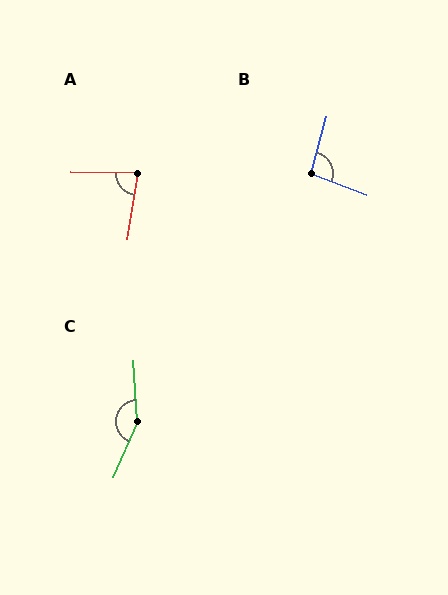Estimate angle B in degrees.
Approximately 95 degrees.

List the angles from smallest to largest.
A (82°), B (95°), C (152°).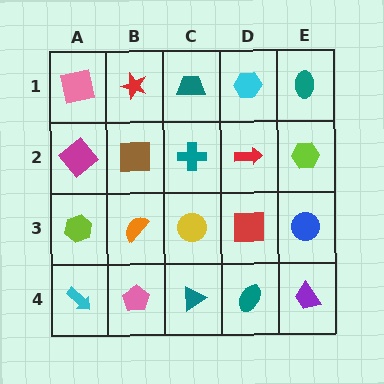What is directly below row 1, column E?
A lime hexagon.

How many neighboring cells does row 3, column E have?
3.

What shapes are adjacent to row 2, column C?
A teal trapezoid (row 1, column C), a yellow circle (row 3, column C), a brown square (row 2, column B), a red arrow (row 2, column D).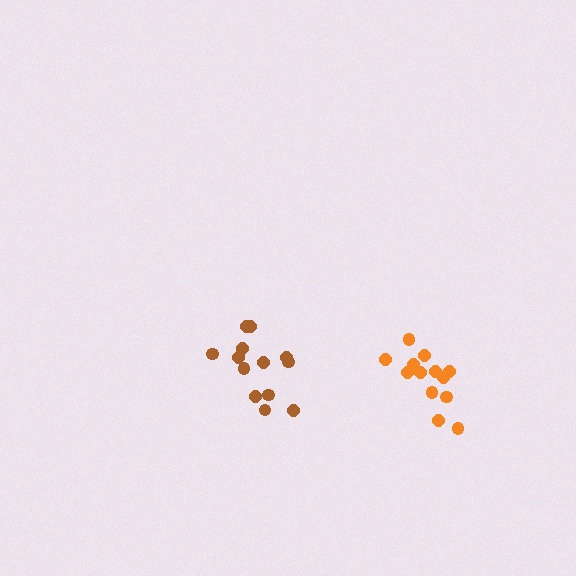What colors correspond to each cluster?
The clusters are colored: orange, brown.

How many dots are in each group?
Group 1: 13 dots, Group 2: 13 dots (26 total).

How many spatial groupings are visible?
There are 2 spatial groupings.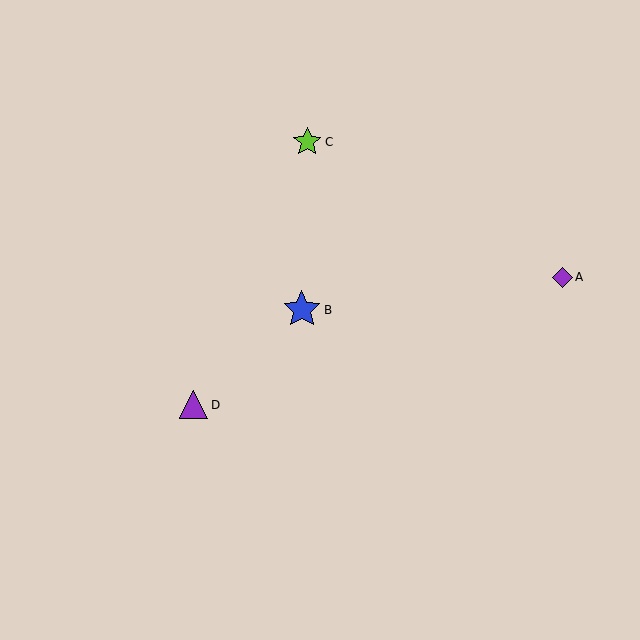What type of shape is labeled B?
Shape B is a blue star.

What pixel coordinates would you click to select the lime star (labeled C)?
Click at (307, 142) to select the lime star C.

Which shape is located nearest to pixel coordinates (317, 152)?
The lime star (labeled C) at (307, 142) is nearest to that location.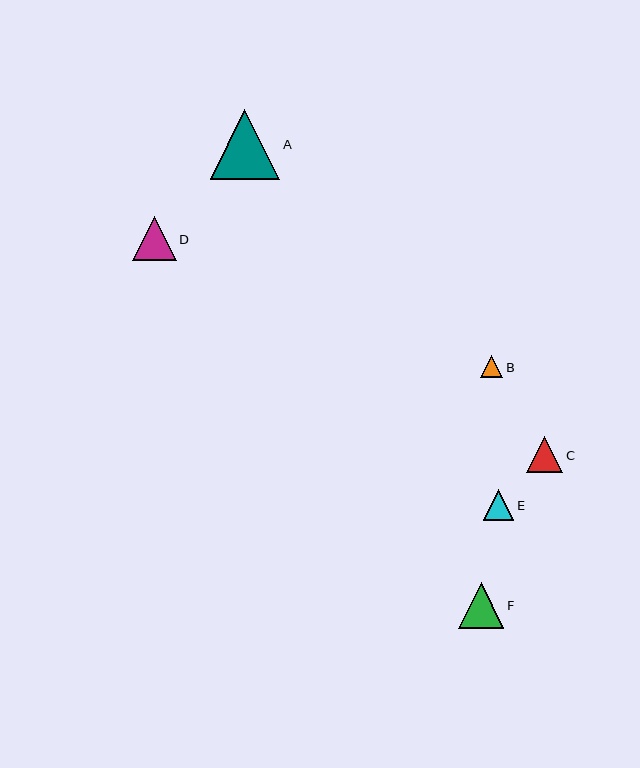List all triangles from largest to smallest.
From largest to smallest: A, F, D, C, E, B.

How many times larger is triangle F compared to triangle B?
Triangle F is approximately 2.1 times the size of triangle B.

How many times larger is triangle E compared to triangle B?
Triangle E is approximately 1.4 times the size of triangle B.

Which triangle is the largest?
Triangle A is the largest with a size of approximately 69 pixels.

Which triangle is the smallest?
Triangle B is the smallest with a size of approximately 22 pixels.